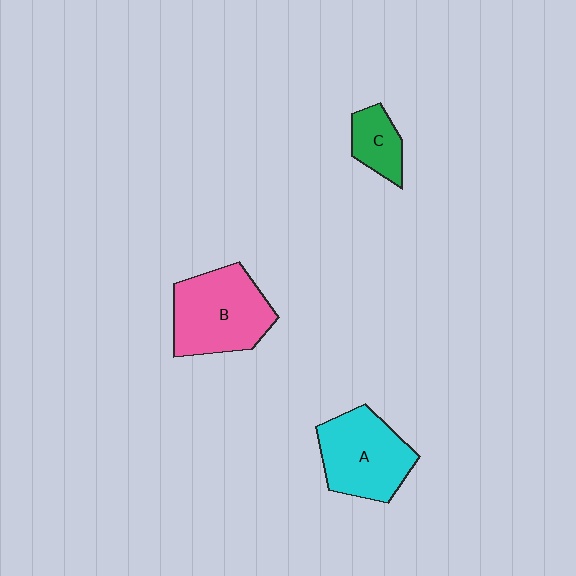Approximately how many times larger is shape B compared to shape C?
Approximately 2.4 times.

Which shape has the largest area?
Shape B (pink).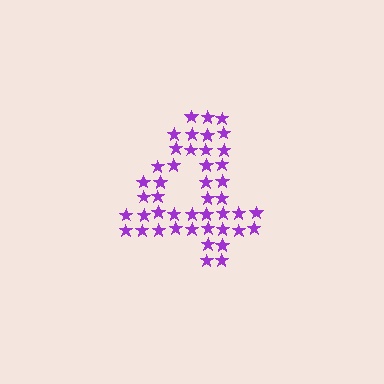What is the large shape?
The large shape is the digit 4.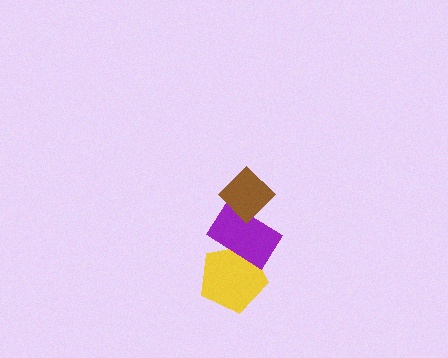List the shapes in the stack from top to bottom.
From top to bottom: the brown diamond, the purple rectangle, the yellow pentagon.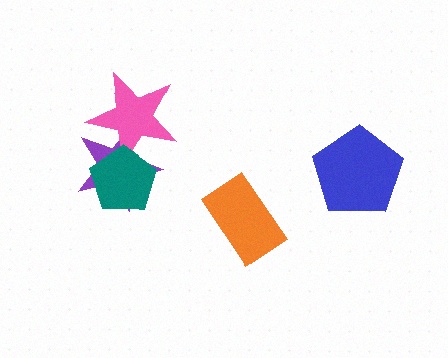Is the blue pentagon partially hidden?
No, no other shape covers it.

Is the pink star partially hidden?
Yes, it is partially covered by another shape.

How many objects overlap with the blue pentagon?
0 objects overlap with the blue pentagon.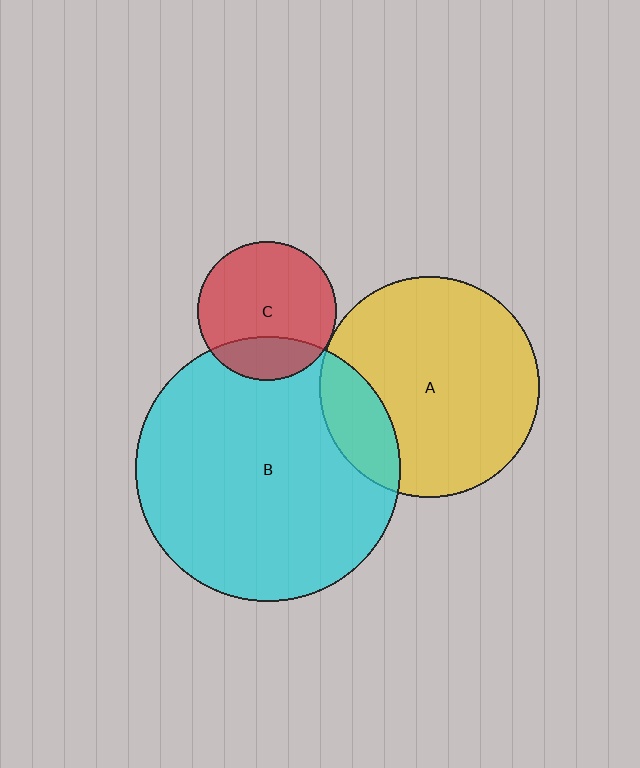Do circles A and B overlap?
Yes.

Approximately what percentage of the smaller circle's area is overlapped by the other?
Approximately 20%.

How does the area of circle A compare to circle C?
Approximately 2.5 times.